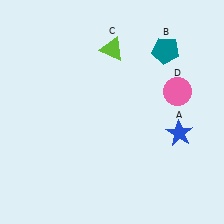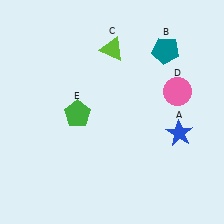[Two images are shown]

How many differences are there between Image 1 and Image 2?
There is 1 difference between the two images.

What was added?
A green pentagon (E) was added in Image 2.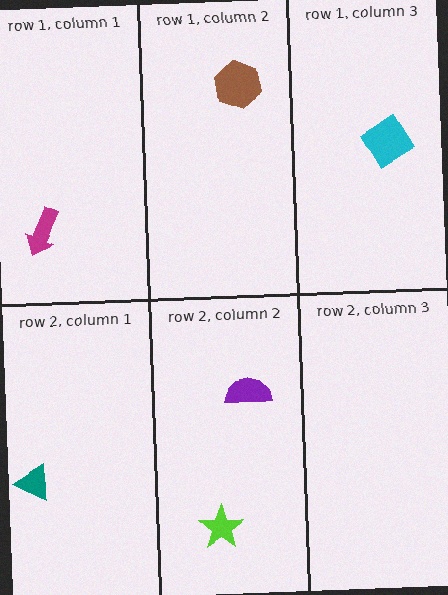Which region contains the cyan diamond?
The row 1, column 3 region.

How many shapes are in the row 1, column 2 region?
1.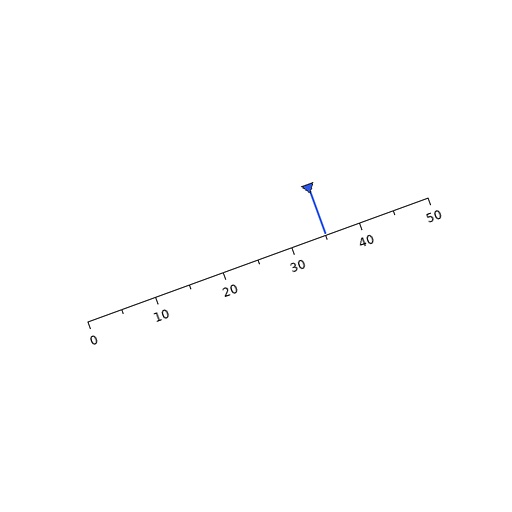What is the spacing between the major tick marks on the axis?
The major ticks are spaced 10 apart.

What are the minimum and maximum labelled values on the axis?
The axis runs from 0 to 50.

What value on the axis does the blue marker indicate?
The marker indicates approximately 35.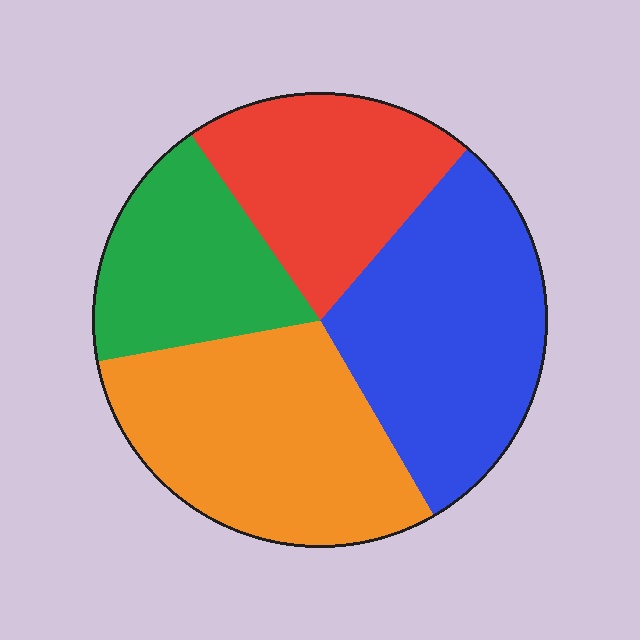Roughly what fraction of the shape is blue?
Blue covers around 30% of the shape.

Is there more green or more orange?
Orange.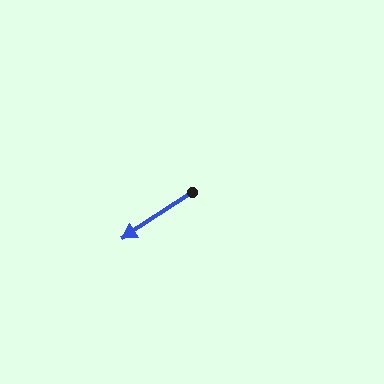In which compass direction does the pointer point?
Southwest.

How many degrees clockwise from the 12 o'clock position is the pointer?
Approximately 237 degrees.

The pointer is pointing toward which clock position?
Roughly 8 o'clock.